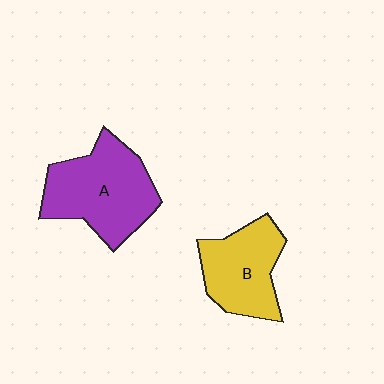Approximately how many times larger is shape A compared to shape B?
Approximately 1.3 times.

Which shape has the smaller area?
Shape B (yellow).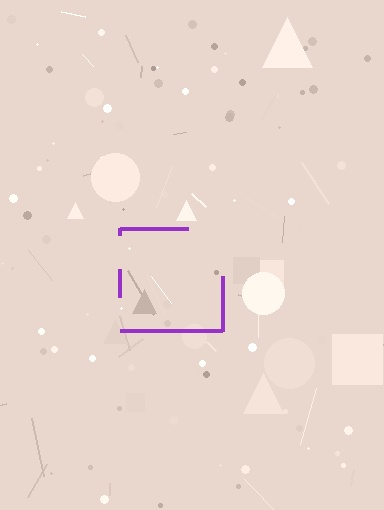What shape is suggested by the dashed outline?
The dashed outline suggests a square.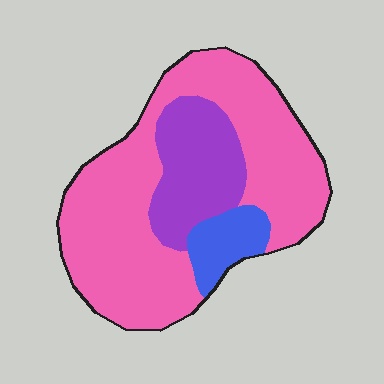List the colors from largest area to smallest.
From largest to smallest: pink, purple, blue.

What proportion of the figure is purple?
Purple covers about 20% of the figure.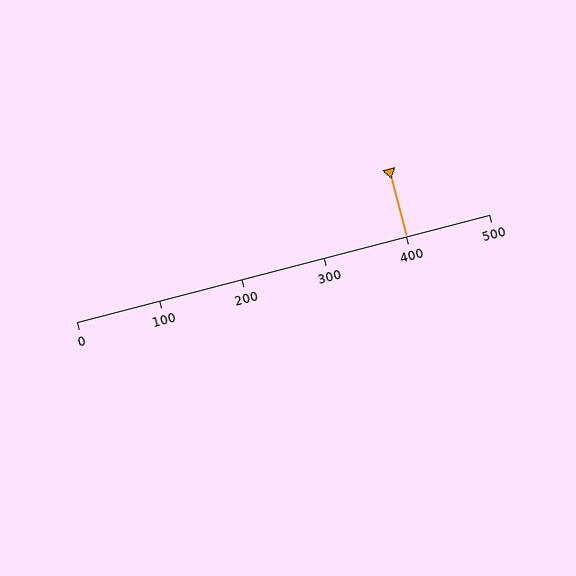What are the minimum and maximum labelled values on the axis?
The axis runs from 0 to 500.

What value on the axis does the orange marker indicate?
The marker indicates approximately 400.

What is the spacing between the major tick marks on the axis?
The major ticks are spaced 100 apart.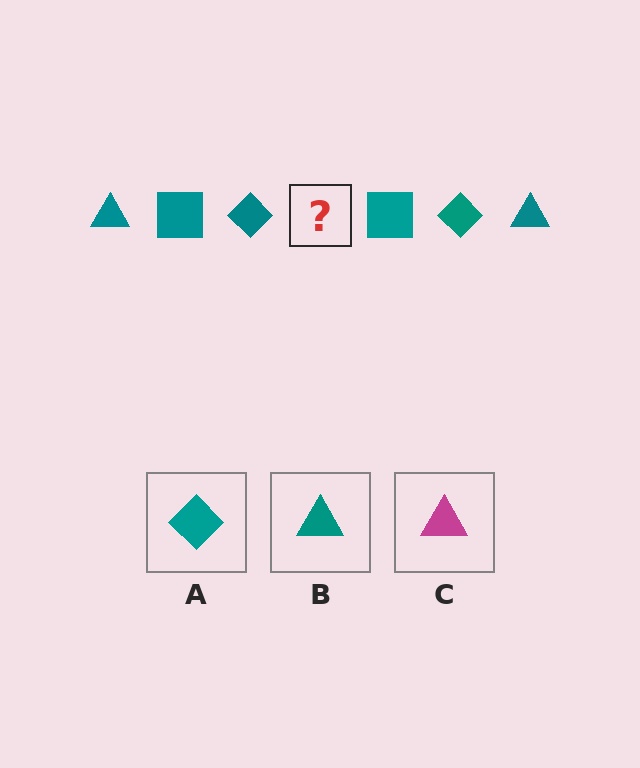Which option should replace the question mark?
Option B.